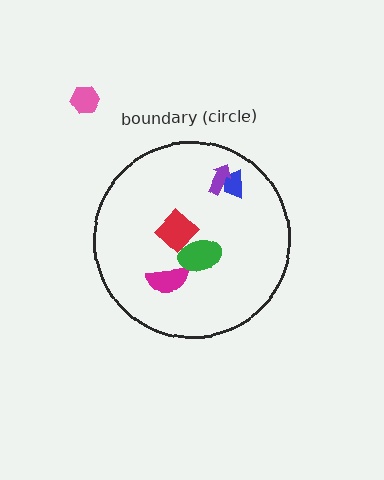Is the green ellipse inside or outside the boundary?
Inside.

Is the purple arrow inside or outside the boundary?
Inside.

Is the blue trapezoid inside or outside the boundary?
Inside.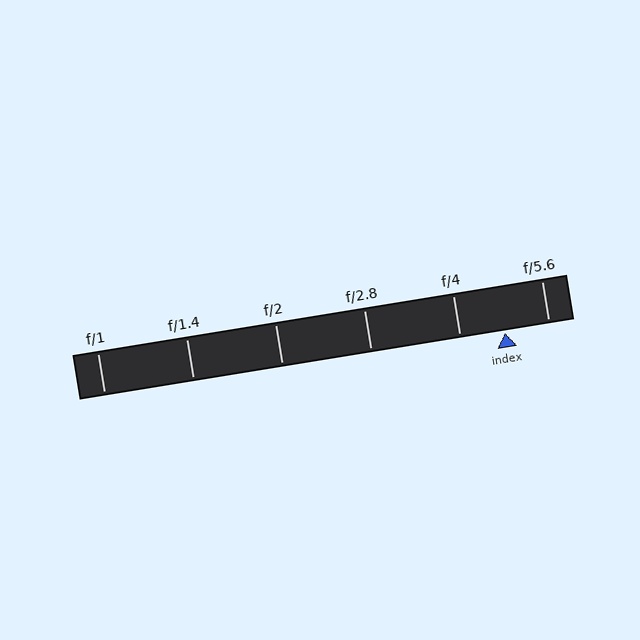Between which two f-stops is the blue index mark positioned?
The index mark is between f/4 and f/5.6.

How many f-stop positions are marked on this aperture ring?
There are 6 f-stop positions marked.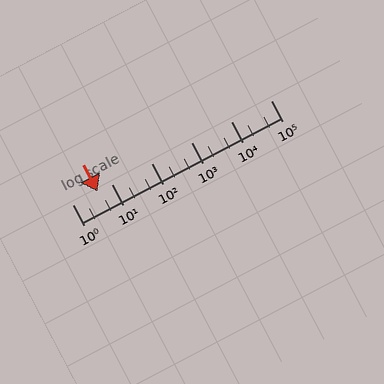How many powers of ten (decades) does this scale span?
The scale spans 5 decades, from 1 to 100000.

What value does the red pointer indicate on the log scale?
The pointer indicates approximately 4.3.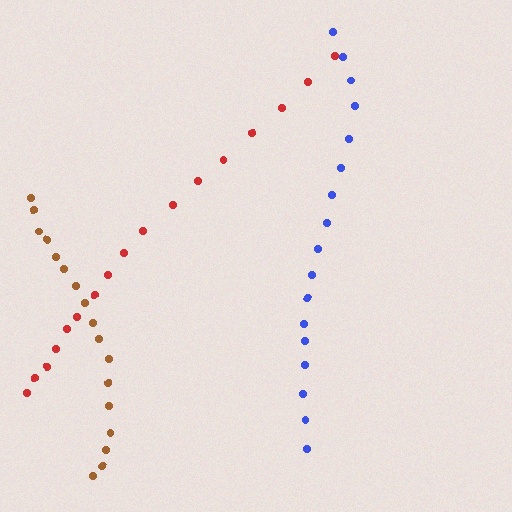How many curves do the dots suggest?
There are 3 distinct paths.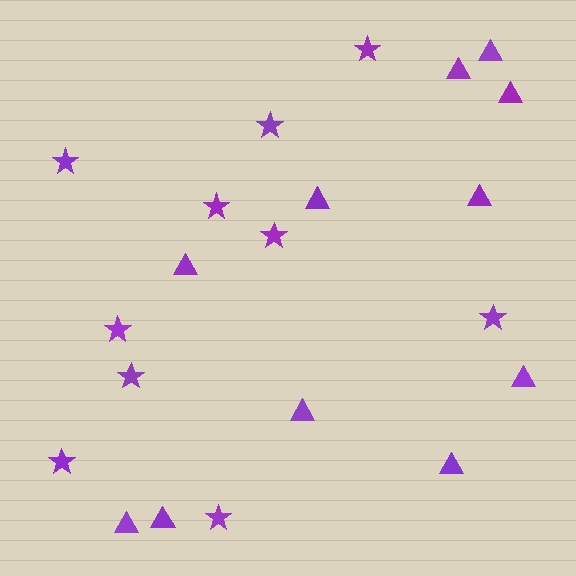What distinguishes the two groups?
There are 2 groups: one group of triangles (11) and one group of stars (10).